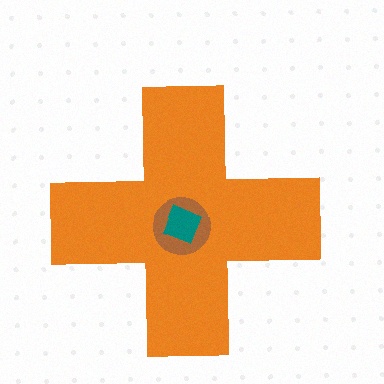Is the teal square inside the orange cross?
Yes.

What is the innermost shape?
The teal square.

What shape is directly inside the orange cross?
The brown circle.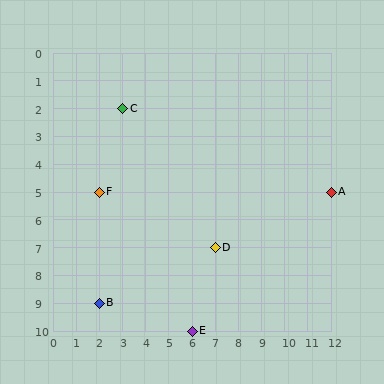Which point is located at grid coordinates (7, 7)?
Point D is at (7, 7).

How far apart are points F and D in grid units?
Points F and D are 5 columns and 2 rows apart (about 5.4 grid units diagonally).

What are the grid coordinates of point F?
Point F is at grid coordinates (2, 5).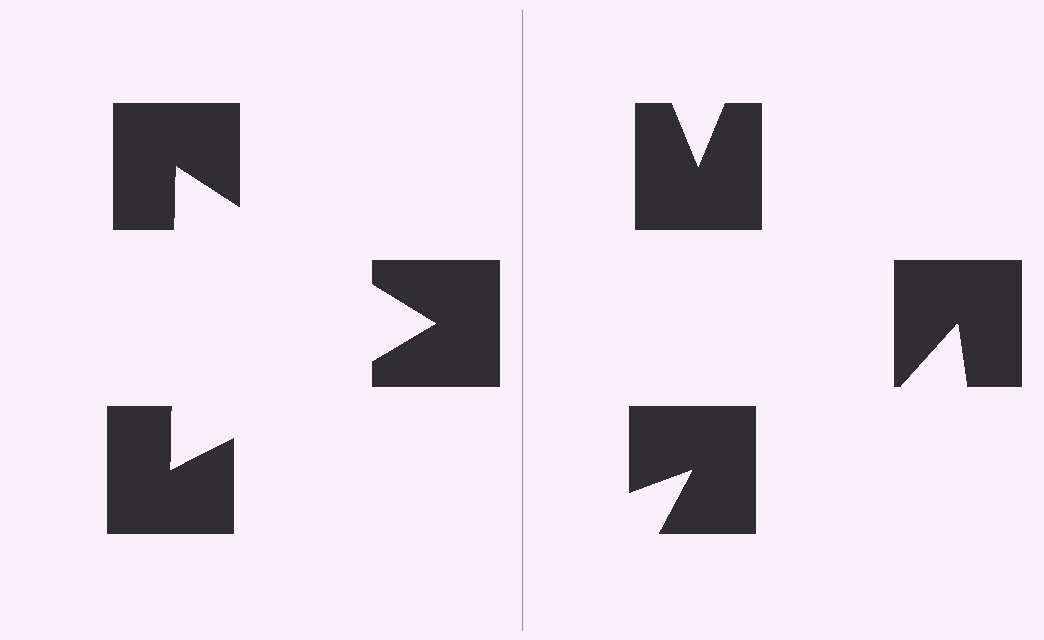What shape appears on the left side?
An illusory triangle.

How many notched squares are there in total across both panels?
6 — 3 on each side.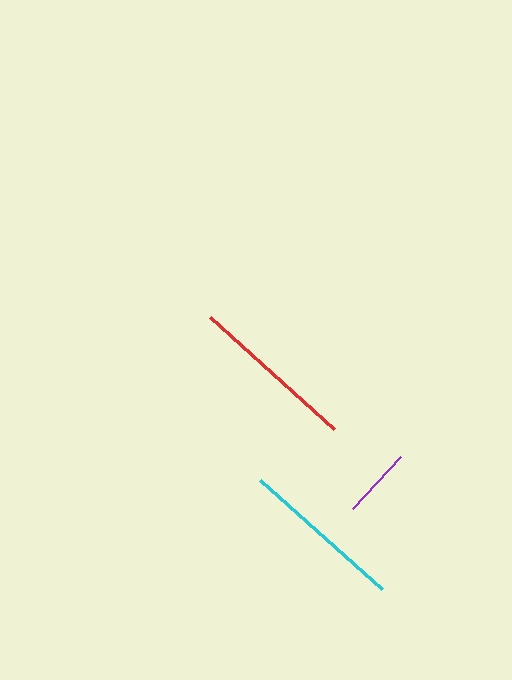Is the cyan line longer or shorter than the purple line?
The cyan line is longer than the purple line.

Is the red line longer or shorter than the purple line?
The red line is longer than the purple line.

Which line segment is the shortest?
The purple line is the shortest at approximately 72 pixels.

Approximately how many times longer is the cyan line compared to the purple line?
The cyan line is approximately 2.3 times the length of the purple line.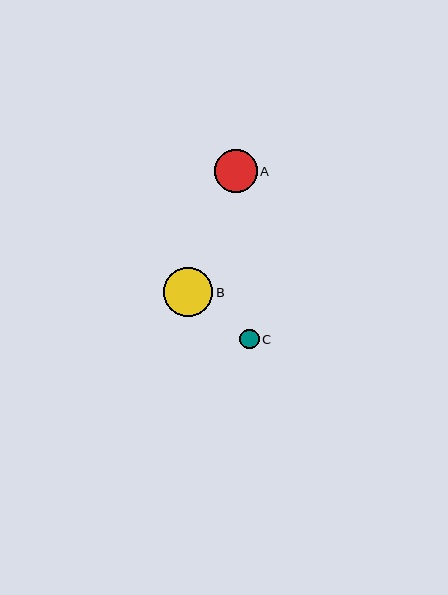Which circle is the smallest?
Circle C is the smallest with a size of approximately 19 pixels.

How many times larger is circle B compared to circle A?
Circle B is approximately 1.1 times the size of circle A.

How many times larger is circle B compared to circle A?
Circle B is approximately 1.1 times the size of circle A.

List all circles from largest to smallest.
From largest to smallest: B, A, C.